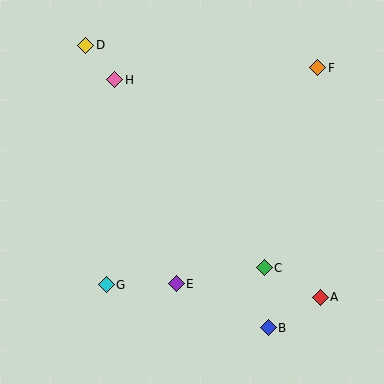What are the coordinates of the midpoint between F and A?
The midpoint between F and A is at (319, 183).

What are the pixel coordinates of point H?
Point H is at (115, 80).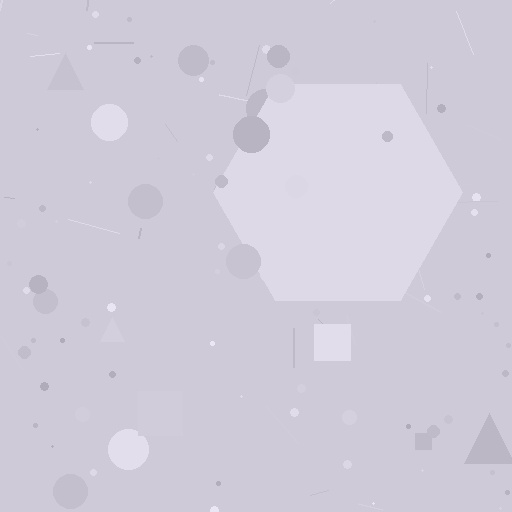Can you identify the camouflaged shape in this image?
The camouflaged shape is a hexagon.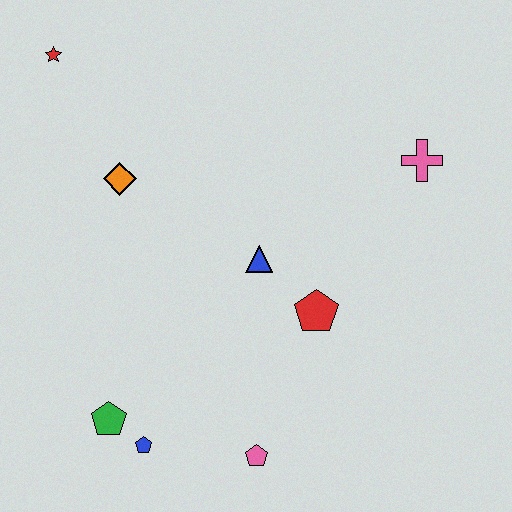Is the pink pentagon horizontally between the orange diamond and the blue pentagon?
No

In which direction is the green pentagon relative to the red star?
The green pentagon is below the red star.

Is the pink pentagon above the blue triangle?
No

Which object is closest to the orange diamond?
The red star is closest to the orange diamond.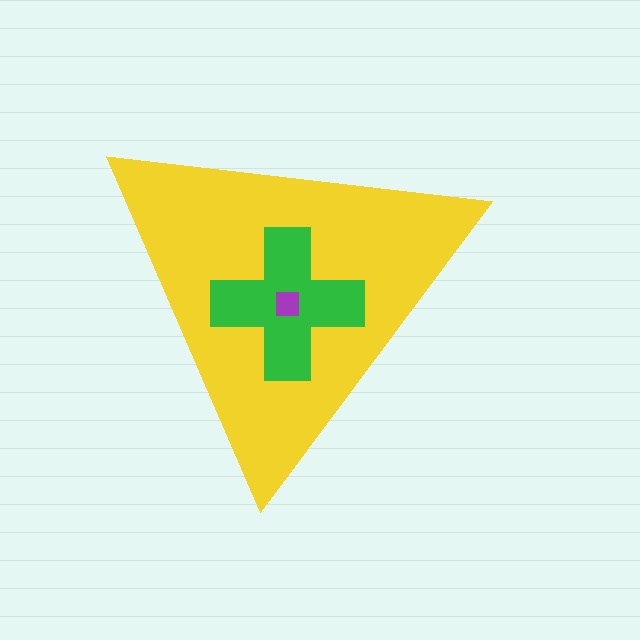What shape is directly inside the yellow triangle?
The green cross.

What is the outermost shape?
The yellow triangle.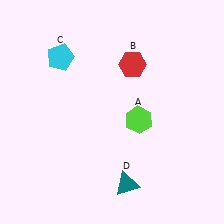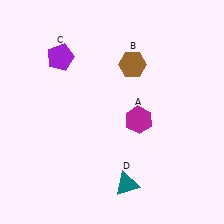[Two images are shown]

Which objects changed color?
A changed from lime to magenta. B changed from red to brown. C changed from cyan to purple.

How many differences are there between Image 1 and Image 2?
There are 3 differences between the two images.